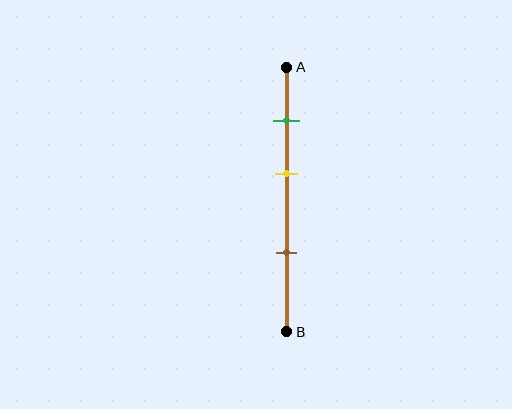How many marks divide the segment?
There are 3 marks dividing the segment.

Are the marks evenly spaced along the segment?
Yes, the marks are approximately evenly spaced.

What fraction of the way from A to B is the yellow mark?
The yellow mark is approximately 40% (0.4) of the way from A to B.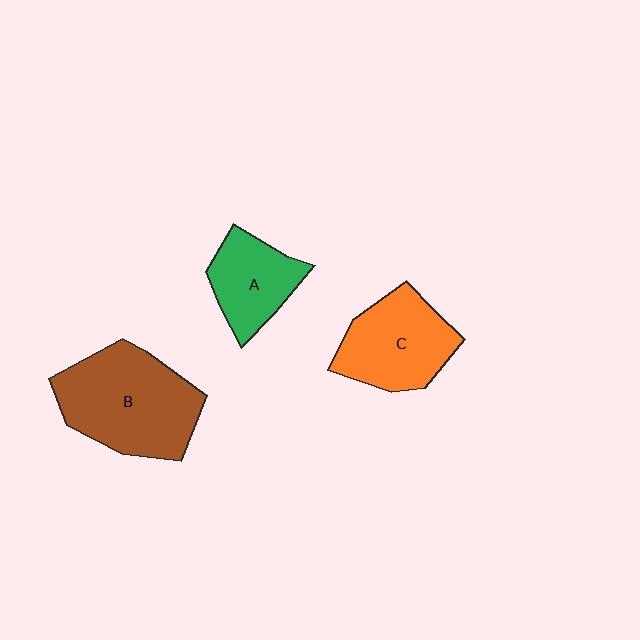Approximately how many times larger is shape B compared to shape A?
Approximately 1.8 times.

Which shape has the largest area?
Shape B (brown).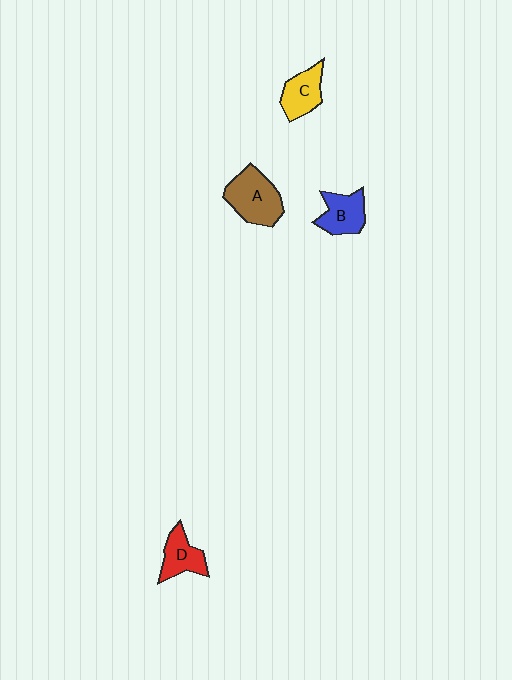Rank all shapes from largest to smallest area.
From largest to smallest: A (brown), B (blue), C (yellow), D (red).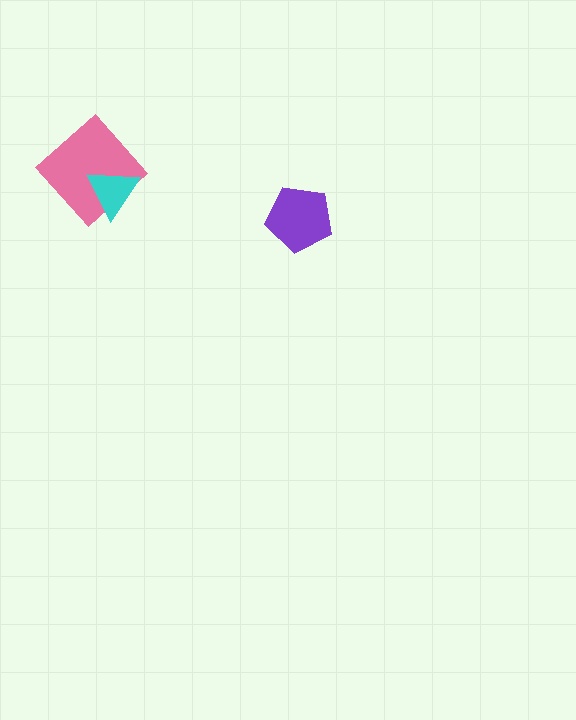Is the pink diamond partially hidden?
Yes, it is partially covered by another shape.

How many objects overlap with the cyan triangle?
1 object overlaps with the cyan triangle.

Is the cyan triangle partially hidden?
No, no other shape covers it.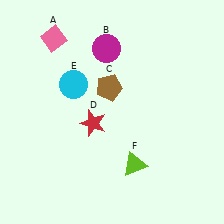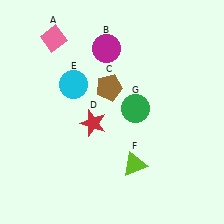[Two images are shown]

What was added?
A green circle (G) was added in Image 2.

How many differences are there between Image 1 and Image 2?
There is 1 difference between the two images.